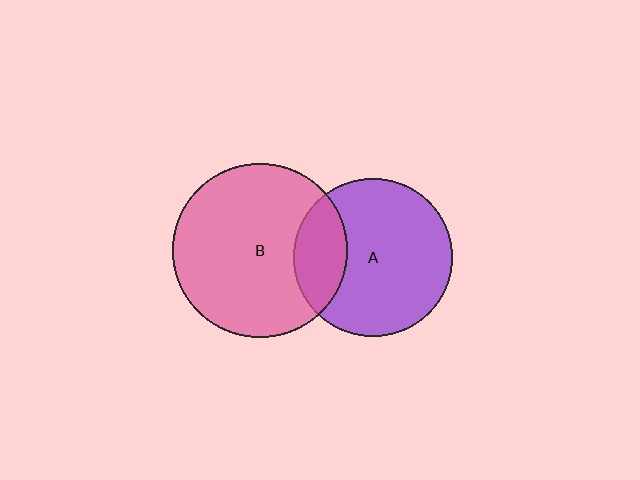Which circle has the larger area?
Circle B (pink).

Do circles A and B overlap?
Yes.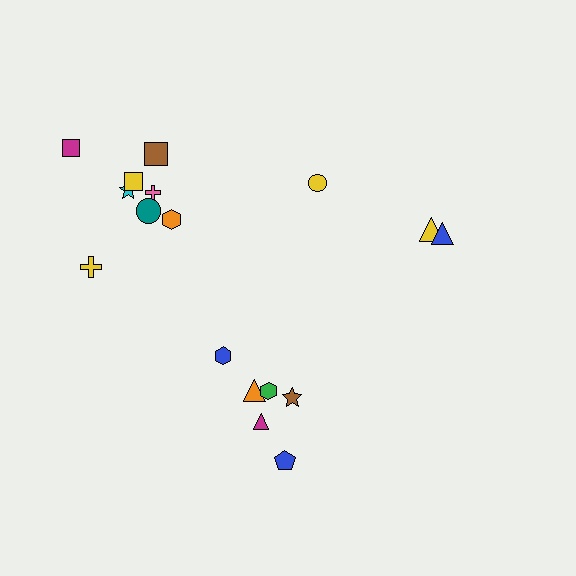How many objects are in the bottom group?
There are 6 objects.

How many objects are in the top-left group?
There are 8 objects.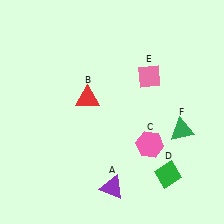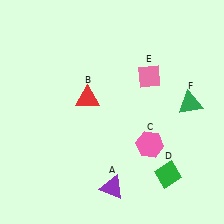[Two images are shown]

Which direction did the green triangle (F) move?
The green triangle (F) moved up.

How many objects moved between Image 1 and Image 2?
1 object moved between the two images.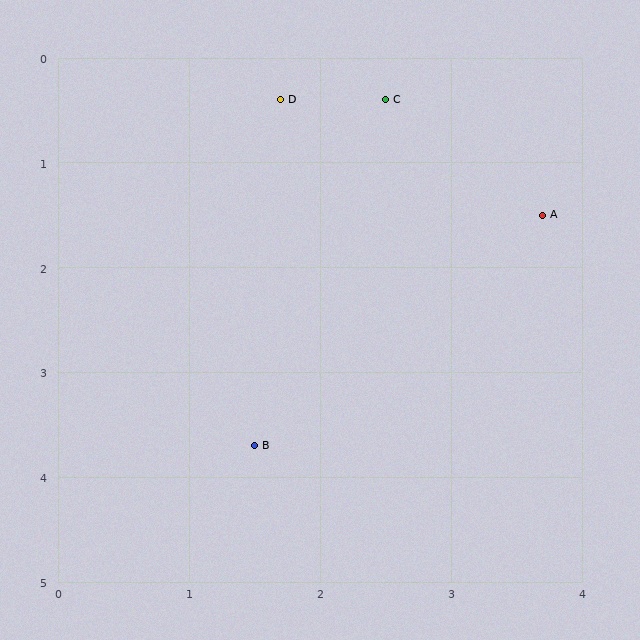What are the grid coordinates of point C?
Point C is at approximately (2.5, 0.4).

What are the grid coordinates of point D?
Point D is at approximately (1.7, 0.4).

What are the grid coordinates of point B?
Point B is at approximately (1.5, 3.7).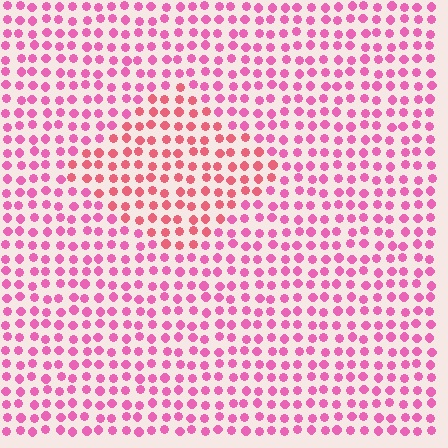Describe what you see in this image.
The image is filled with small pink elements in a uniform arrangement. A diamond-shaped region is visible where the elements are tinted to a slightly different hue, forming a subtle color boundary.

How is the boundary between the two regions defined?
The boundary is defined purely by a slight shift in hue (about 27 degrees). Spacing, size, and orientation are identical on both sides.